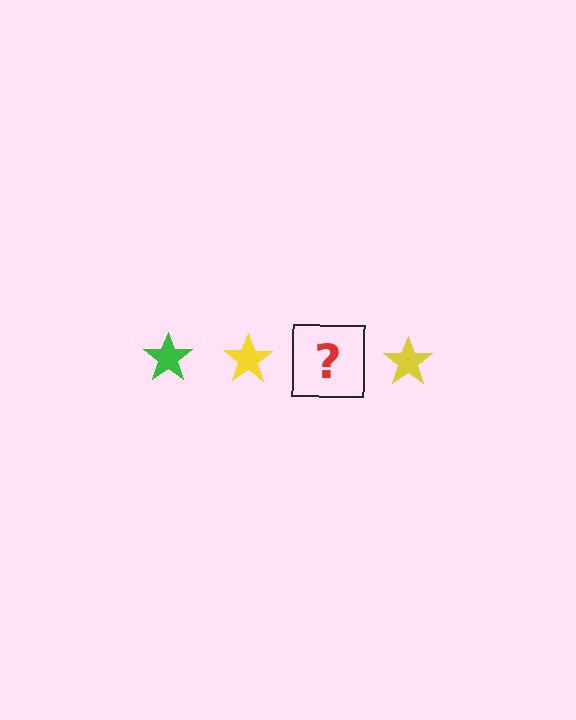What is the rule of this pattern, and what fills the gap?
The rule is that the pattern cycles through green, yellow stars. The gap should be filled with a green star.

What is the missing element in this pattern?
The missing element is a green star.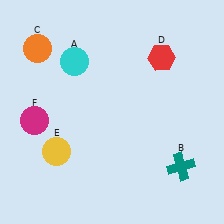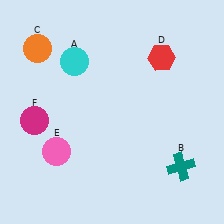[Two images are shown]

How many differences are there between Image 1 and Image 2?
There is 1 difference between the two images.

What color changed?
The circle (E) changed from yellow in Image 1 to pink in Image 2.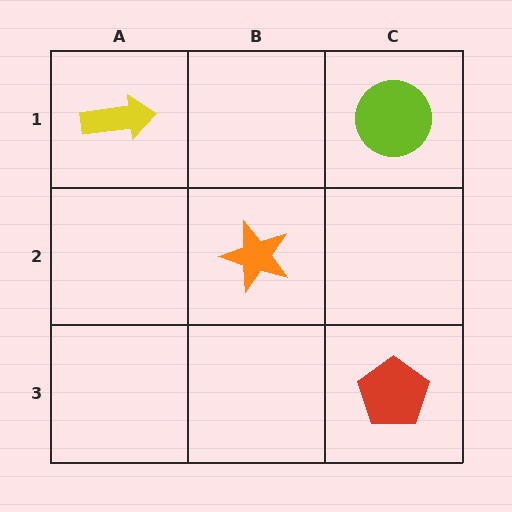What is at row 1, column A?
A yellow arrow.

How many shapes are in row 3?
1 shape.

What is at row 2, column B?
An orange star.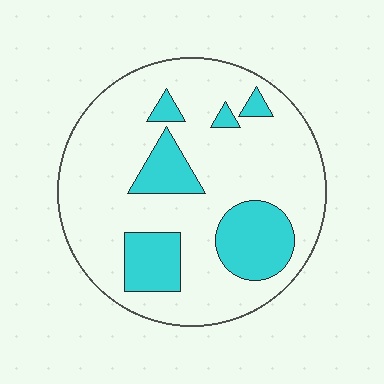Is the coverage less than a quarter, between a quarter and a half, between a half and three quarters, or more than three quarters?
Less than a quarter.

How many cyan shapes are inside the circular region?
6.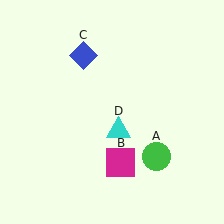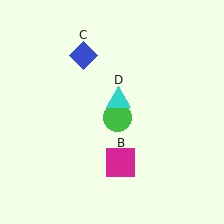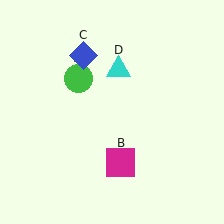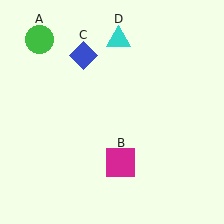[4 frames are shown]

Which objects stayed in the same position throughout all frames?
Magenta square (object B) and blue diamond (object C) remained stationary.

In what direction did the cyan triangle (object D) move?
The cyan triangle (object D) moved up.